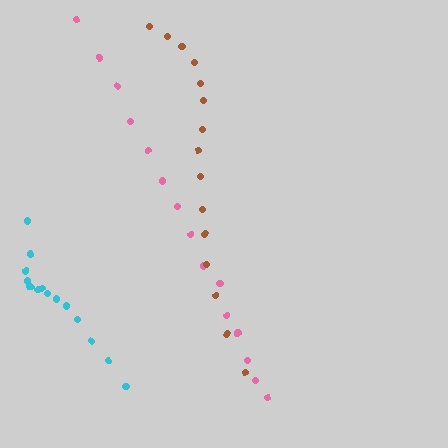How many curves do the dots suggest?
There are 3 distinct paths.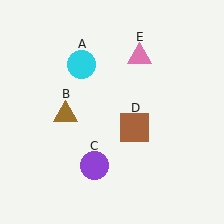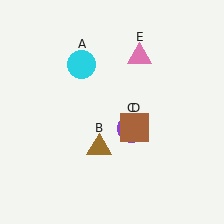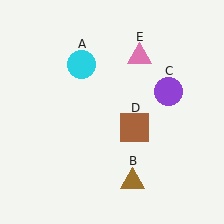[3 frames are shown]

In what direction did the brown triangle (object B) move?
The brown triangle (object B) moved down and to the right.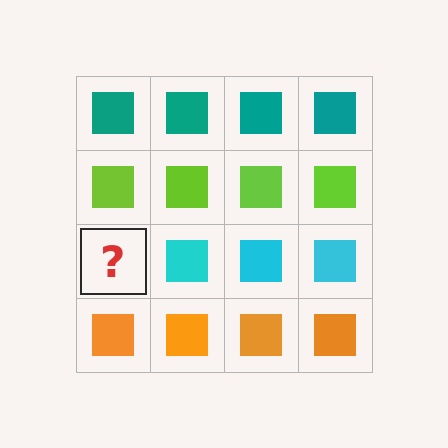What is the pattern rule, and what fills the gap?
The rule is that each row has a consistent color. The gap should be filled with a cyan square.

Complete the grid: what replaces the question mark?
The question mark should be replaced with a cyan square.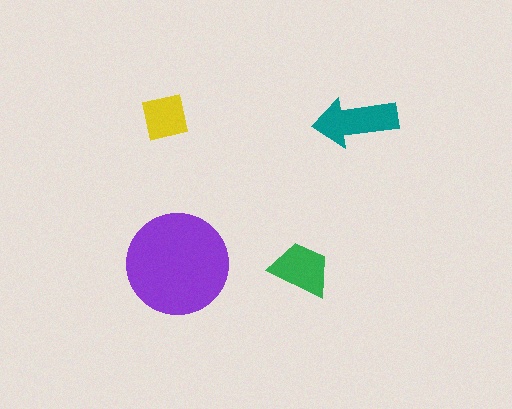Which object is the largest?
The purple circle.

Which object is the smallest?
The yellow square.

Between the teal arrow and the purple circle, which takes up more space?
The purple circle.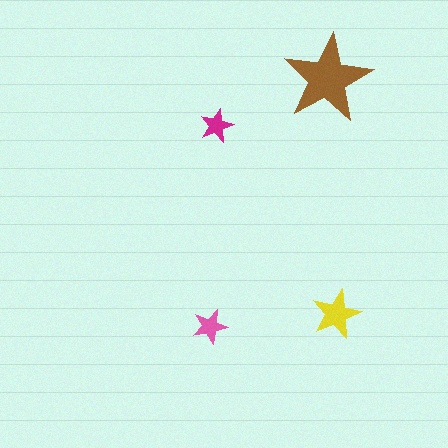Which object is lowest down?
The pink star is bottommost.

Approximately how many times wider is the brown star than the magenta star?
About 2.5 times wider.